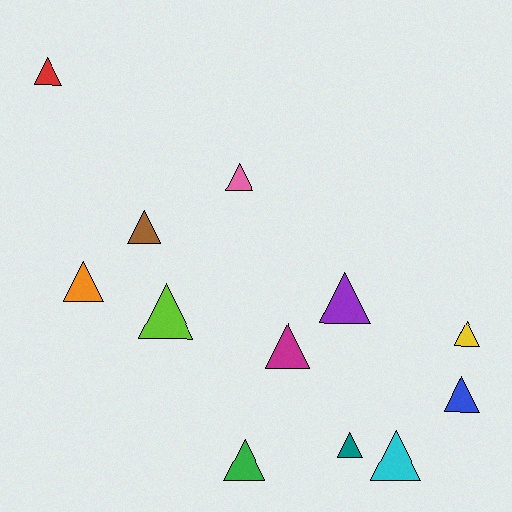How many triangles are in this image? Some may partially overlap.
There are 12 triangles.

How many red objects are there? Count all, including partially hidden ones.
There is 1 red object.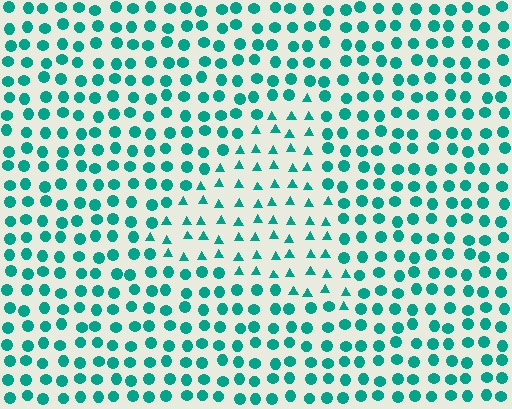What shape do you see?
I see a triangle.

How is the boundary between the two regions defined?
The boundary is defined by a change in element shape: triangles inside vs. circles outside. All elements share the same color and spacing.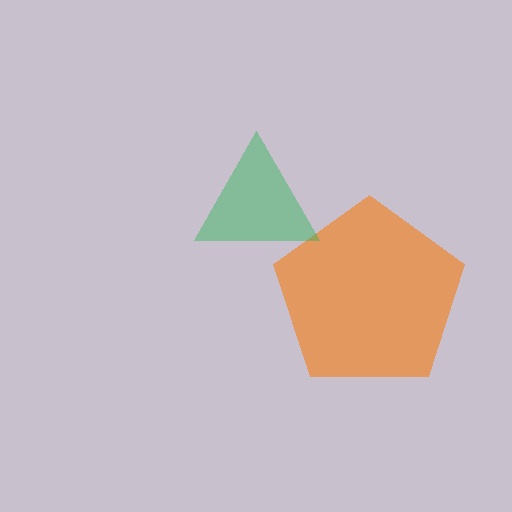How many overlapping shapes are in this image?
There are 2 overlapping shapes in the image.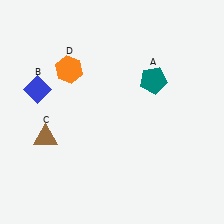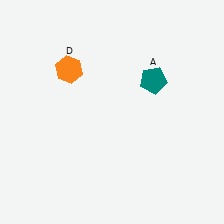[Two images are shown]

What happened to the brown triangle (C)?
The brown triangle (C) was removed in Image 2. It was in the bottom-left area of Image 1.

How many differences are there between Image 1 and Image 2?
There are 2 differences between the two images.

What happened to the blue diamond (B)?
The blue diamond (B) was removed in Image 2. It was in the top-left area of Image 1.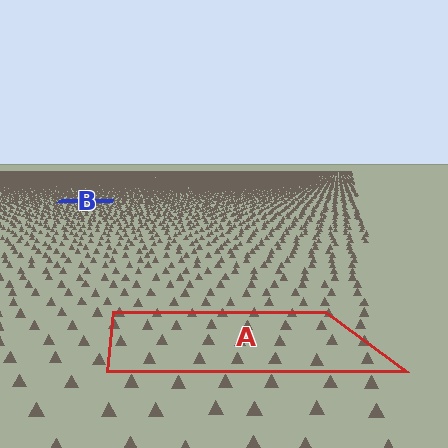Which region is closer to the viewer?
Region A is closer. The texture elements there are larger and more spread out.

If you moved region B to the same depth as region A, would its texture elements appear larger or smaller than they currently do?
They would appear larger. At a closer depth, the same texture elements are projected at a bigger on-screen size.